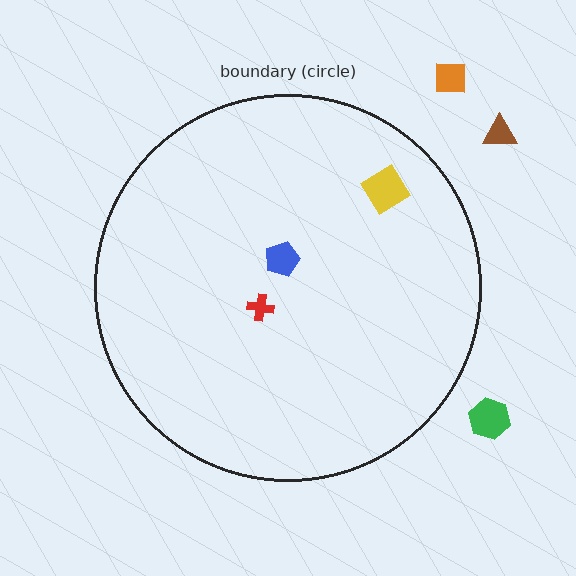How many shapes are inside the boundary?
3 inside, 3 outside.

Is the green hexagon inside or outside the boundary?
Outside.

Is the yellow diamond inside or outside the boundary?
Inside.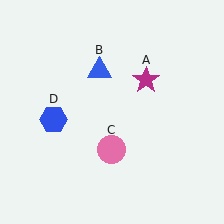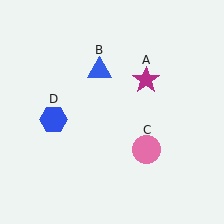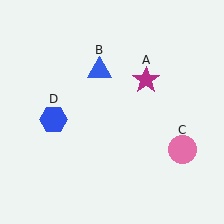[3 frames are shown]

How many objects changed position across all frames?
1 object changed position: pink circle (object C).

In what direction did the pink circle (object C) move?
The pink circle (object C) moved right.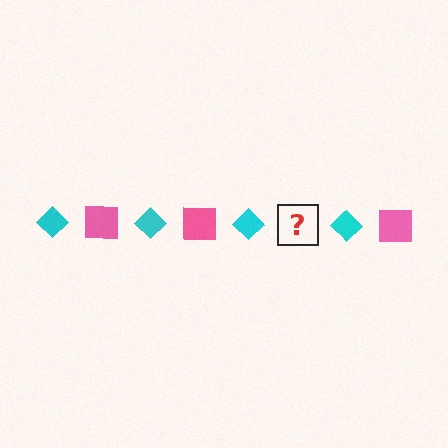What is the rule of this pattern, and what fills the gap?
The rule is that the pattern alternates between cyan diamond and pink square. The gap should be filled with a pink square.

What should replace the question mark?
The question mark should be replaced with a pink square.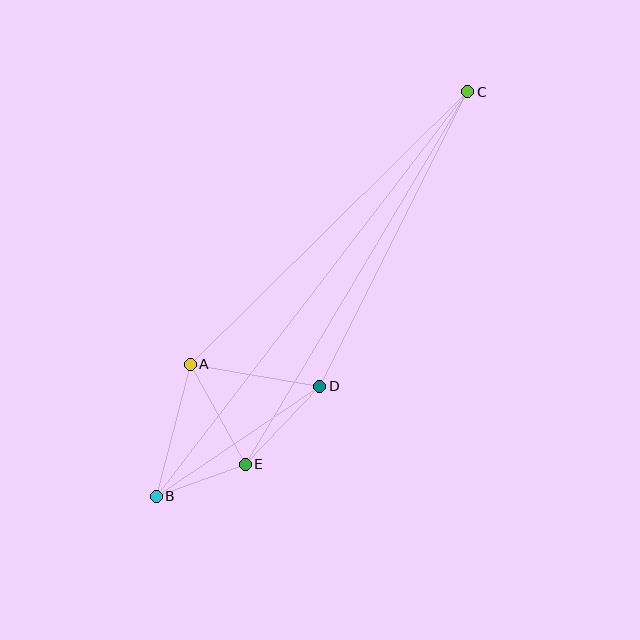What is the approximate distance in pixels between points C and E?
The distance between C and E is approximately 434 pixels.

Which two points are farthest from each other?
Points B and C are farthest from each other.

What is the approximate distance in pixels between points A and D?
The distance between A and D is approximately 131 pixels.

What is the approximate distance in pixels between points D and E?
The distance between D and E is approximately 108 pixels.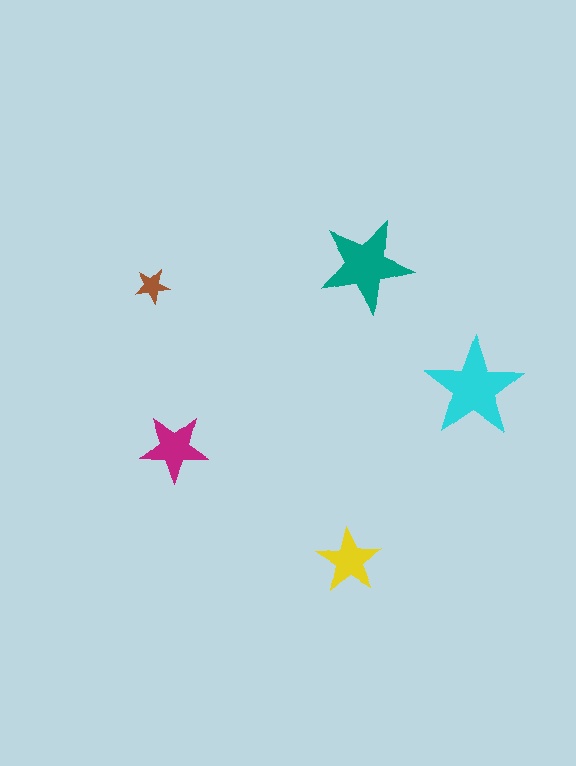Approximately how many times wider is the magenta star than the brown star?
About 2 times wider.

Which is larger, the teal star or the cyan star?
The cyan one.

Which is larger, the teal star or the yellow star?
The teal one.